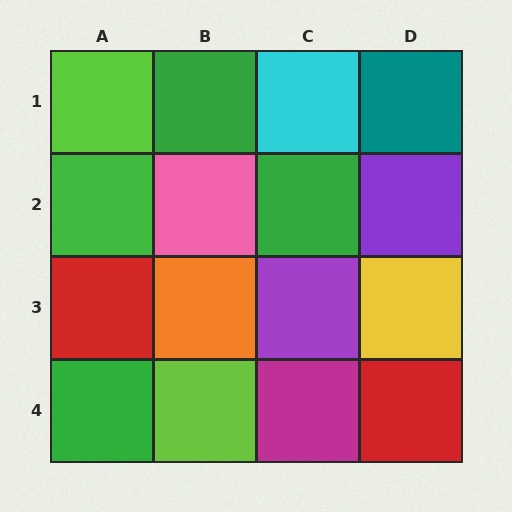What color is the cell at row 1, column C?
Cyan.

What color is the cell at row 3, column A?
Red.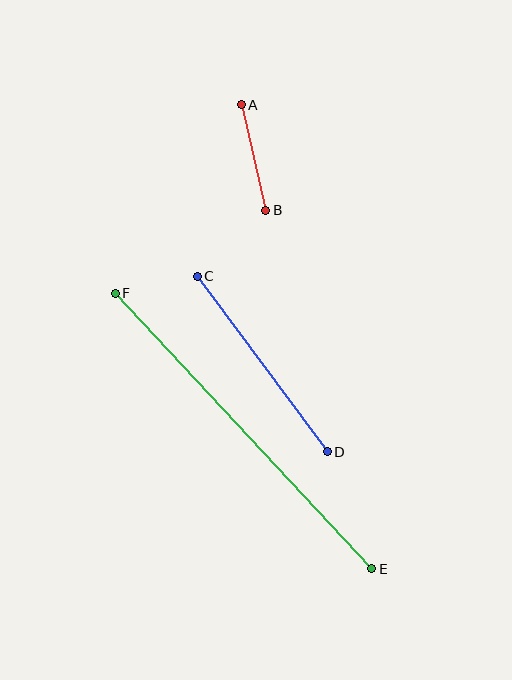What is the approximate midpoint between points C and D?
The midpoint is at approximately (262, 364) pixels.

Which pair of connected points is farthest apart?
Points E and F are farthest apart.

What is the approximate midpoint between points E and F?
The midpoint is at approximately (243, 431) pixels.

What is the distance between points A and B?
The distance is approximately 108 pixels.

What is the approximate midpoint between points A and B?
The midpoint is at approximately (253, 158) pixels.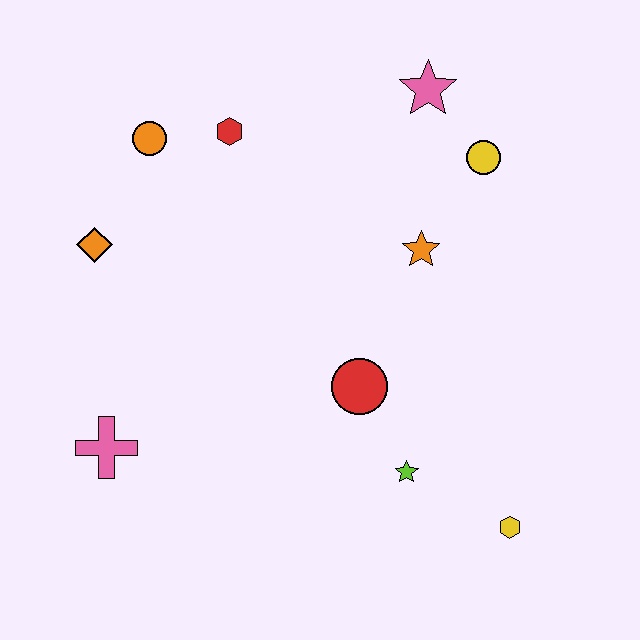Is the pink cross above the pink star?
No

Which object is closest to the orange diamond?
The orange circle is closest to the orange diamond.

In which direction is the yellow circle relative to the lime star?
The yellow circle is above the lime star.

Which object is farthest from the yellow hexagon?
The orange circle is farthest from the yellow hexagon.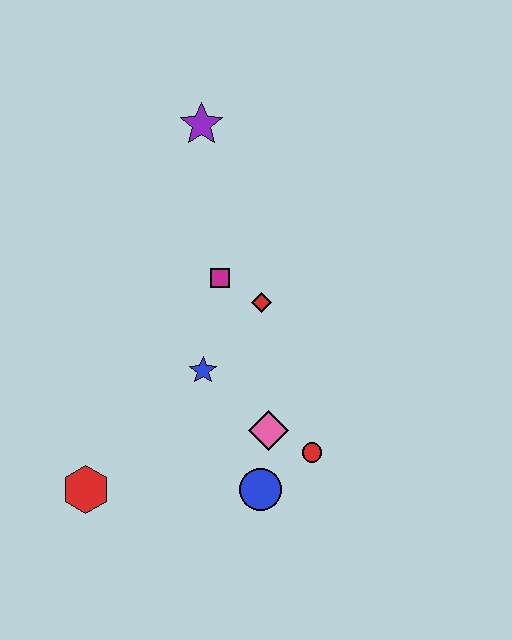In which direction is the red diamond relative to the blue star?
The red diamond is above the blue star.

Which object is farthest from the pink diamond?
The purple star is farthest from the pink diamond.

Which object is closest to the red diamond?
The magenta square is closest to the red diamond.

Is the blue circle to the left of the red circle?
Yes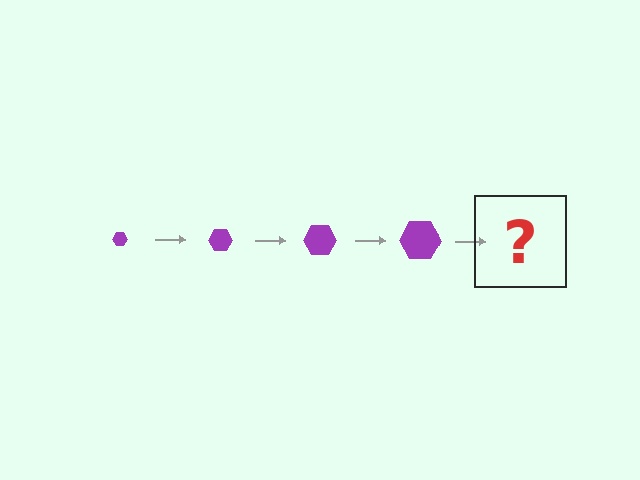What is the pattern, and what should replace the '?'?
The pattern is that the hexagon gets progressively larger each step. The '?' should be a purple hexagon, larger than the previous one.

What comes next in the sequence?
The next element should be a purple hexagon, larger than the previous one.